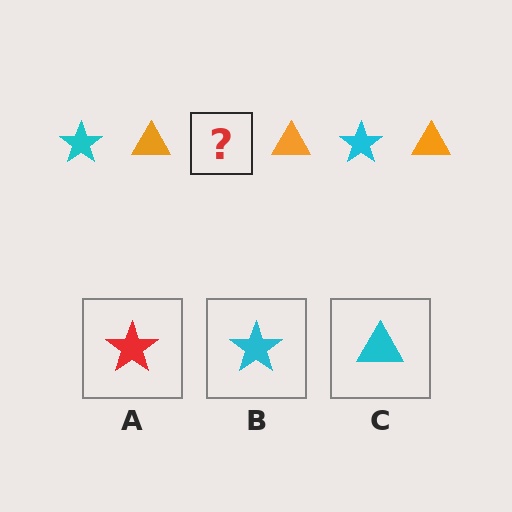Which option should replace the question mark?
Option B.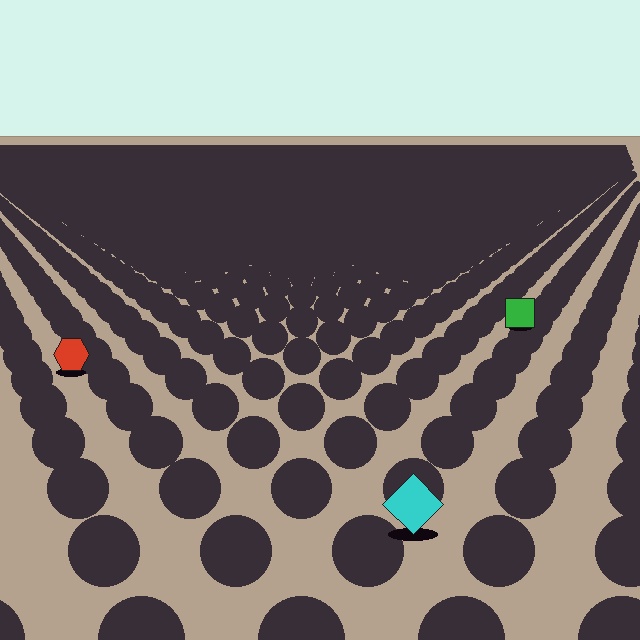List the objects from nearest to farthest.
From nearest to farthest: the cyan diamond, the red hexagon, the green square.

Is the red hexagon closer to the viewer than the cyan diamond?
No. The cyan diamond is closer — you can tell from the texture gradient: the ground texture is coarser near it.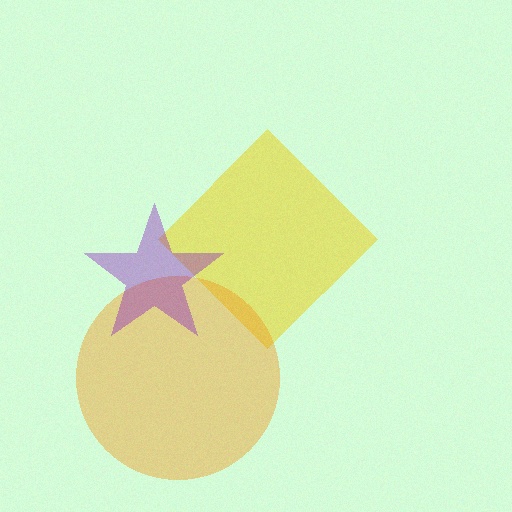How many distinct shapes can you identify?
There are 3 distinct shapes: a yellow diamond, an orange circle, a purple star.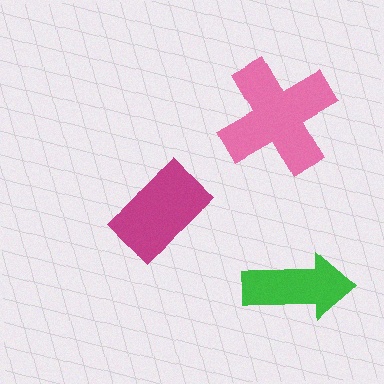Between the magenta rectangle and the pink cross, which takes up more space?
The pink cross.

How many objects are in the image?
There are 3 objects in the image.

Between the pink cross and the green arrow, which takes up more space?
The pink cross.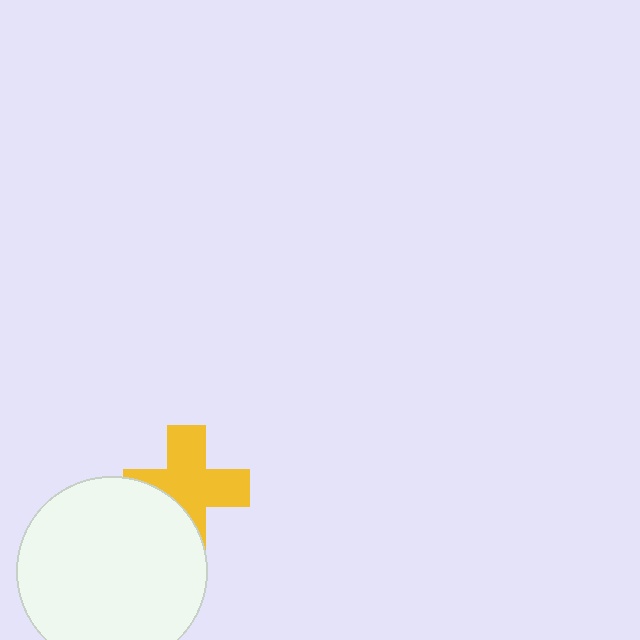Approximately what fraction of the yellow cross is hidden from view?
Roughly 31% of the yellow cross is hidden behind the white circle.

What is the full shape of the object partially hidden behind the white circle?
The partially hidden object is a yellow cross.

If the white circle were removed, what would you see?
You would see the complete yellow cross.